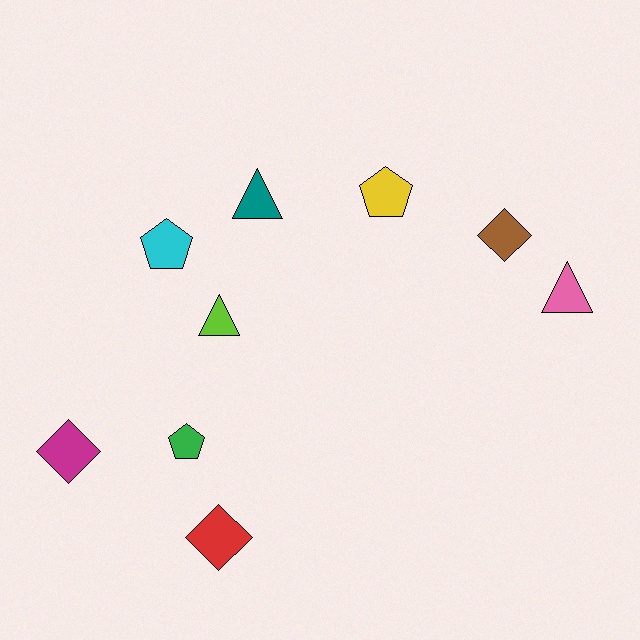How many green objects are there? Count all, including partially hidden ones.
There is 1 green object.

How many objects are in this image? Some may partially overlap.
There are 9 objects.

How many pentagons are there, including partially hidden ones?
There are 3 pentagons.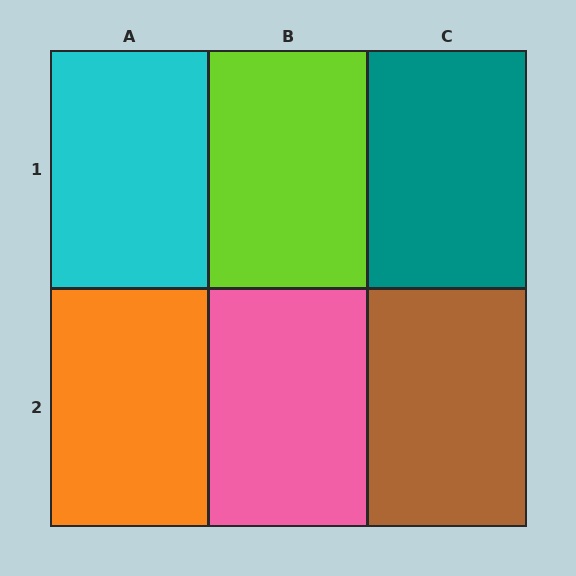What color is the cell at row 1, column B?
Lime.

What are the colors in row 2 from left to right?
Orange, pink, brown.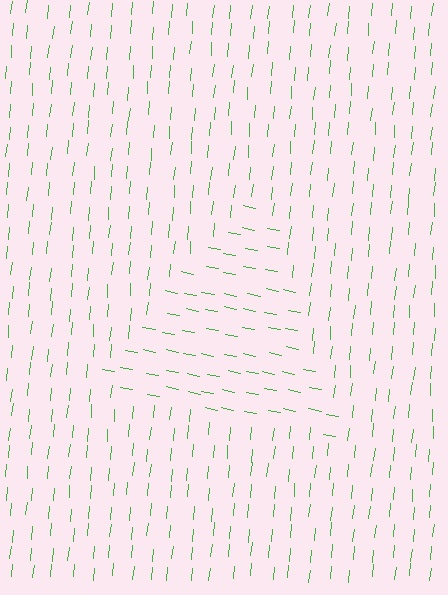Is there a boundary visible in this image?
Yes, there is a texture boundary formed by a change in line orientation.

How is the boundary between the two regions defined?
The boundary is defined purely by a change in line orientation (approximately 84 degrees difference). All lines are the same color and thickness.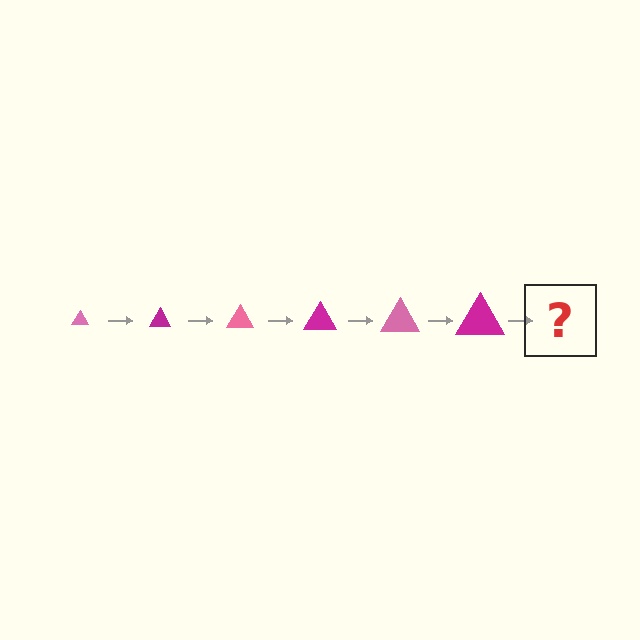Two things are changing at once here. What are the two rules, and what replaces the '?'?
The two rules are that the triangle grows larger each step and the color cycles through pink and magenta. The '?' should be a pink triangle, larger than the previous one.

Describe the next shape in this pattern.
It should be a pink triangle, larger than the previous one.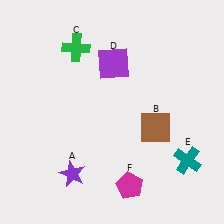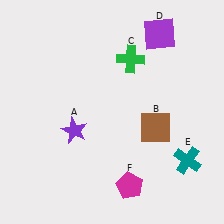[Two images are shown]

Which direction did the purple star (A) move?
The purple star (A) moved up.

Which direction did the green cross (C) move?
The green cross (C) moved right.